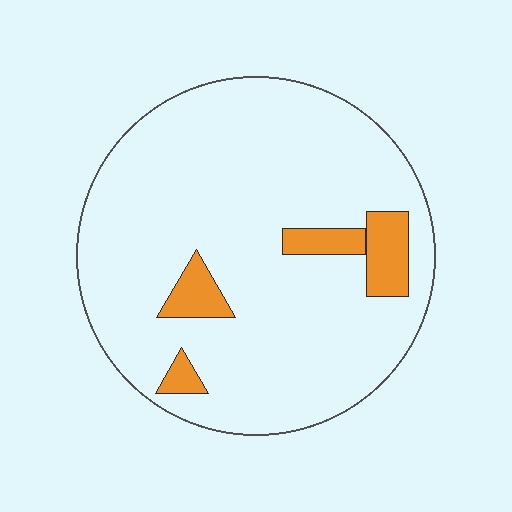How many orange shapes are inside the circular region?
4.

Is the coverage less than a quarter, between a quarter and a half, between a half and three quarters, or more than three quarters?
Less than a quarter.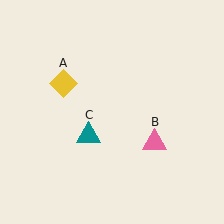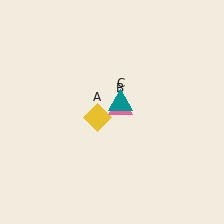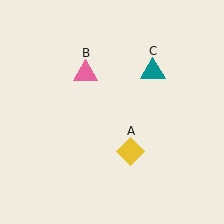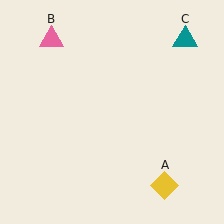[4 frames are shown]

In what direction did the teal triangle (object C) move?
The teal triangle (object C) moved up and to the right.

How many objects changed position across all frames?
3 objects changed position: yellow diamond (object A), pink triangle (object B), teal triangle (object C).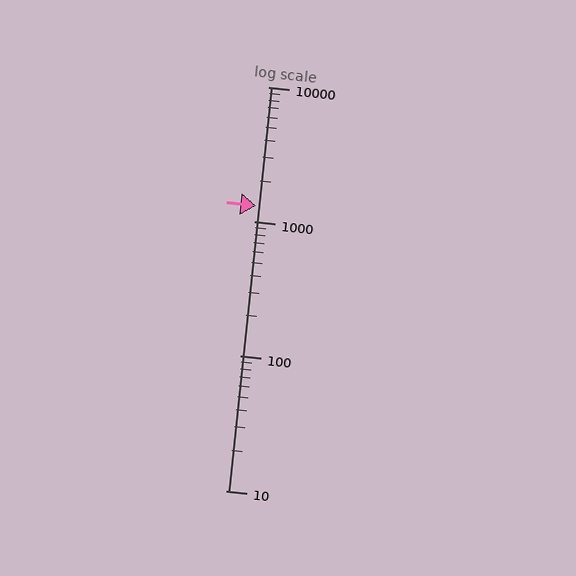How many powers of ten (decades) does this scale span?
The scale spans 3 decades, from 10 to 10000.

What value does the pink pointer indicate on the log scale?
The pointer indicates approximately 1300.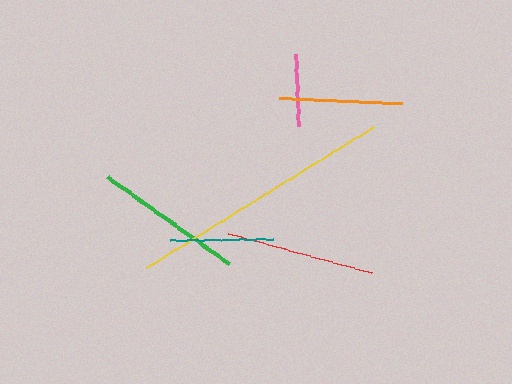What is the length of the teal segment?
The teal segment is approximately 102 pixels long.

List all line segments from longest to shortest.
From longest to shortest: yellow, green, red, orange, teal, pink.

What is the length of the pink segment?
The pink segment is approximately 72 pixels long.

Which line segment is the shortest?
The pink line is the shortest at approximately 72 pixels.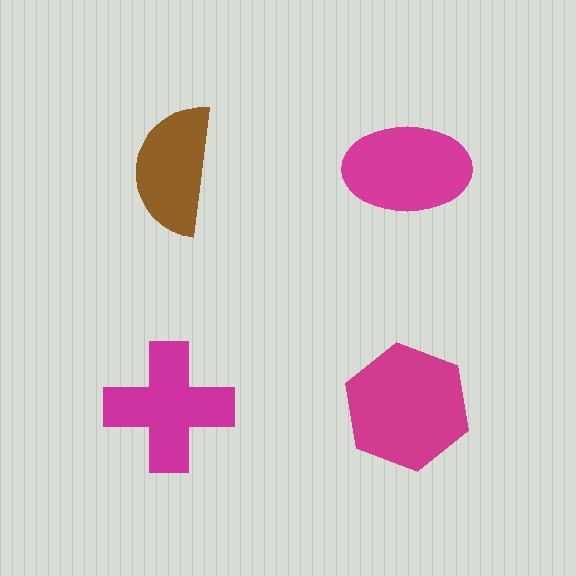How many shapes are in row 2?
2 shapes.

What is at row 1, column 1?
A brown semicircle.